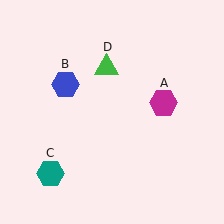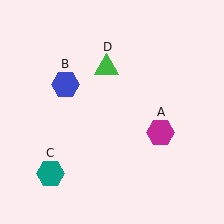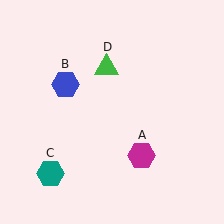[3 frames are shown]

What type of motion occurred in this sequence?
The magenta hexagon (object A) rotated clockwise around the center of the scene.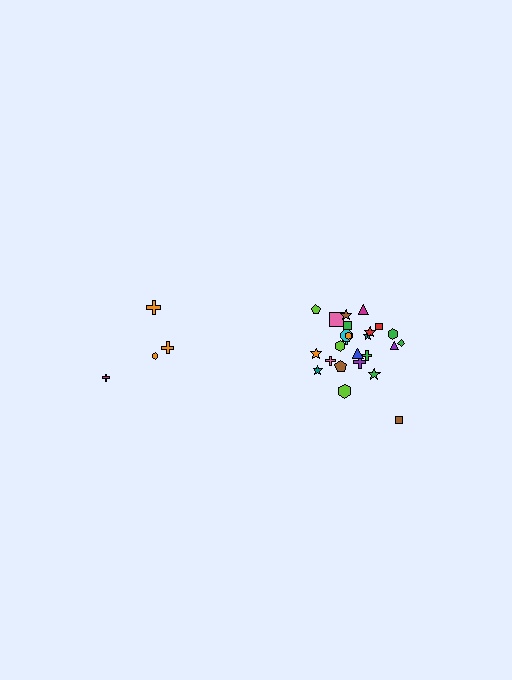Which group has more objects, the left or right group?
The right group.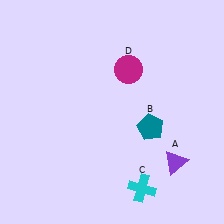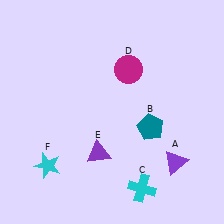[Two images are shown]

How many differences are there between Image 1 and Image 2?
There are 2 differences between the two images.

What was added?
A purple triangle (E), a cyan star (F) were added in Image 2.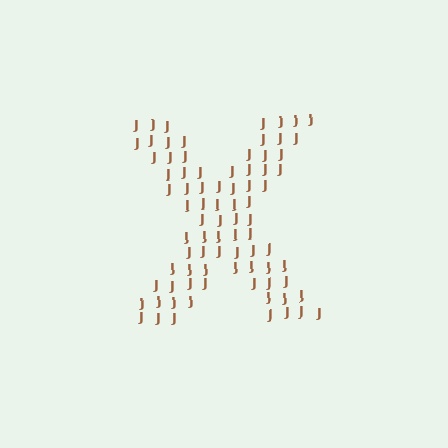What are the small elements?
The small elements are letter J's.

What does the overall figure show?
The overall figure shows the letter X.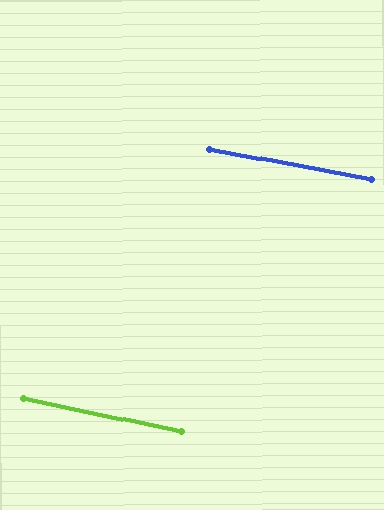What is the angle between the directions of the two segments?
Approximately 1 degree.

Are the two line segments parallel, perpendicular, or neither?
Parallel — their directions differ by only 1.3°.